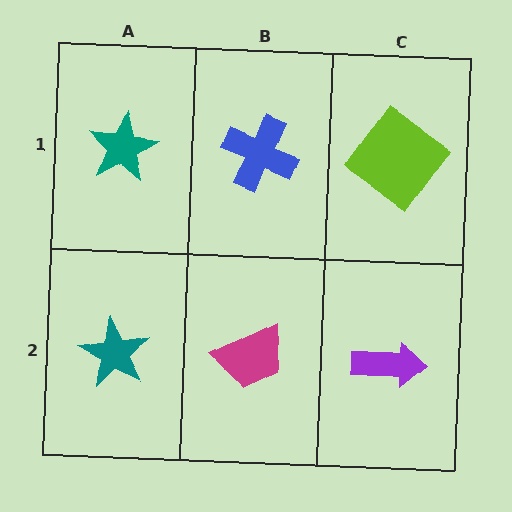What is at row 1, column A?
A teal star.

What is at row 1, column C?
A lime diamond.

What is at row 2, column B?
A magenta trapezoid.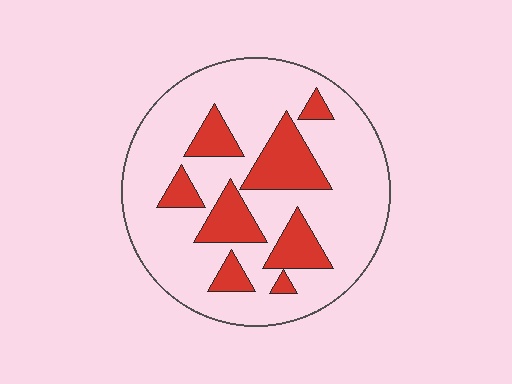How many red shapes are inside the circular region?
8.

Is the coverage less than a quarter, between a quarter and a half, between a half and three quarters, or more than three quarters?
Less than a quarter.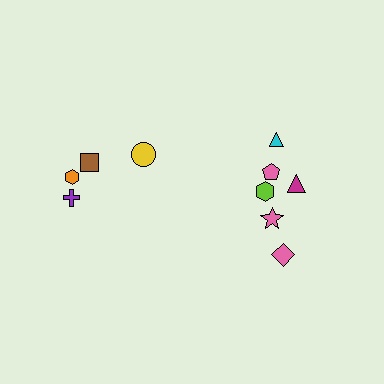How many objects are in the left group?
There are 4 objects.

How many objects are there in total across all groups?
There are 10 objects.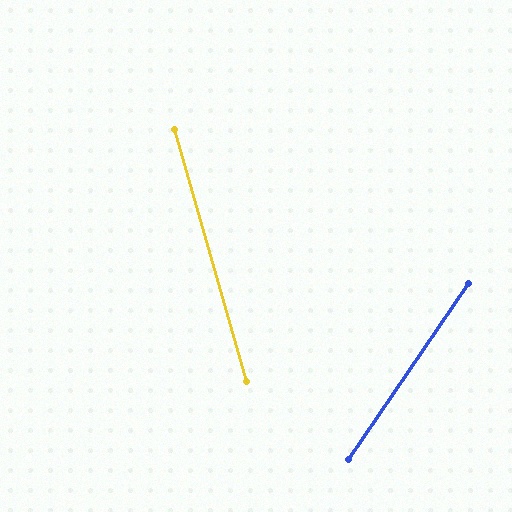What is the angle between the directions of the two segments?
Approximately 50 degrees.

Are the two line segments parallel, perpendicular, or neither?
Neither parallel nor perpendicular — they differ by about 50°.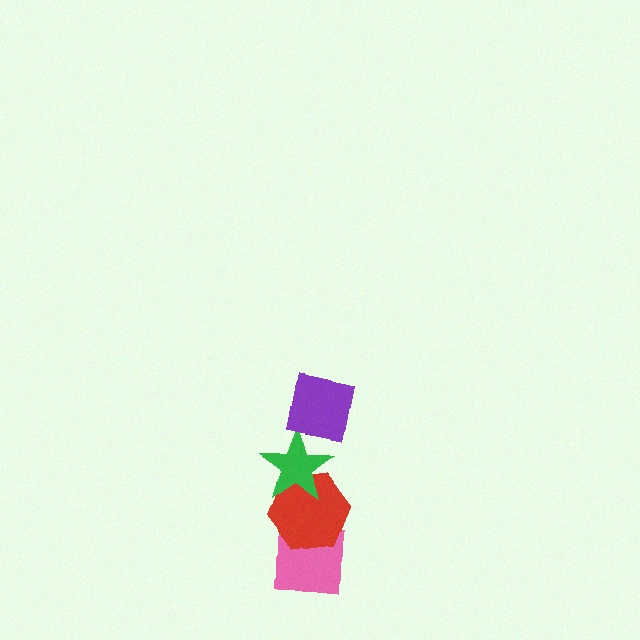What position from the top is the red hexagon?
The red hexagon is 3rd from the top.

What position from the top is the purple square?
The purple square is 1st from the top.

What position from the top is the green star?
The green star is 2nd from the top.